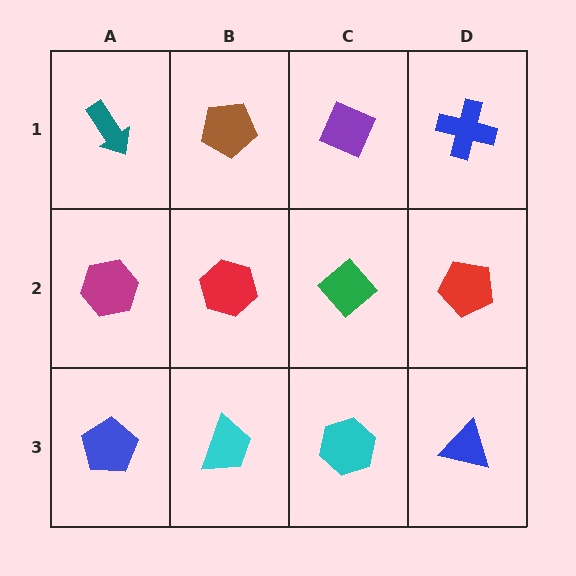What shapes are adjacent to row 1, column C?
A green diamond (row 2, column C), a brown pentagon (row 1, column B), a blue cross (row 1, column D).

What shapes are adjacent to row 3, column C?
A green diamond (row 2, column C), a cyan trapezoid (row 3, column B), a blue triangle (row 3, column D).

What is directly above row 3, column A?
A magenta hexagon.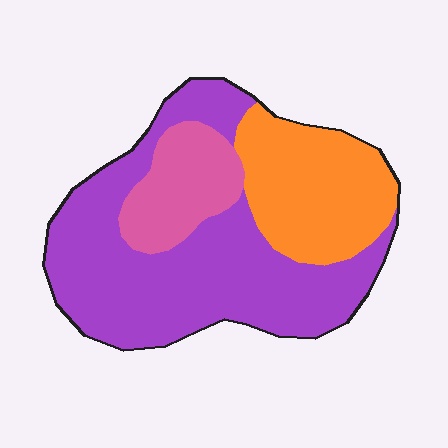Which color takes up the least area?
Pink, at roughly 15%.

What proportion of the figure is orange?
Orange takes up about one quarter (1/4) of the figure.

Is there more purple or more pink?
Purple.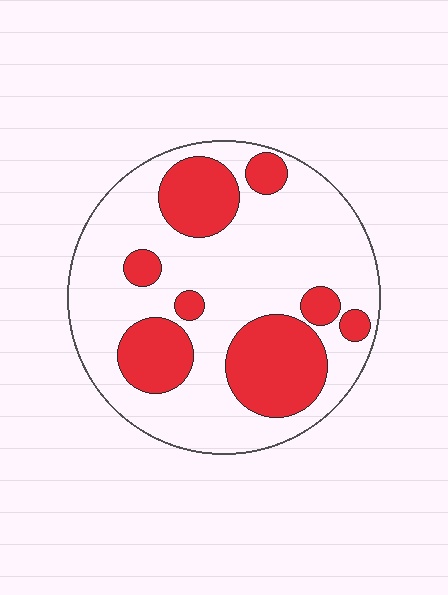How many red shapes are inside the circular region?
8.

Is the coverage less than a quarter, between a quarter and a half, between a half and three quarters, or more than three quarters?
Between a quarter and a half.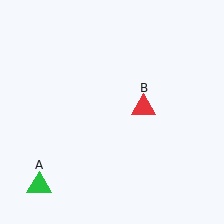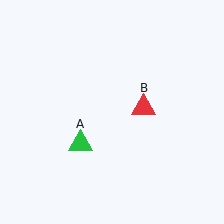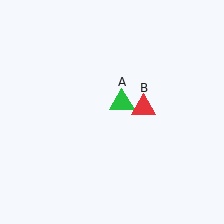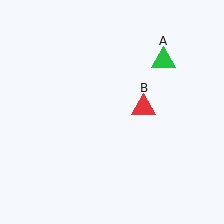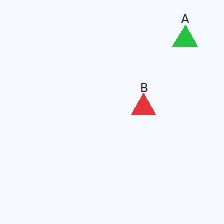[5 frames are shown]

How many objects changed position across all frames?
1 object changed position: green triangle (object A).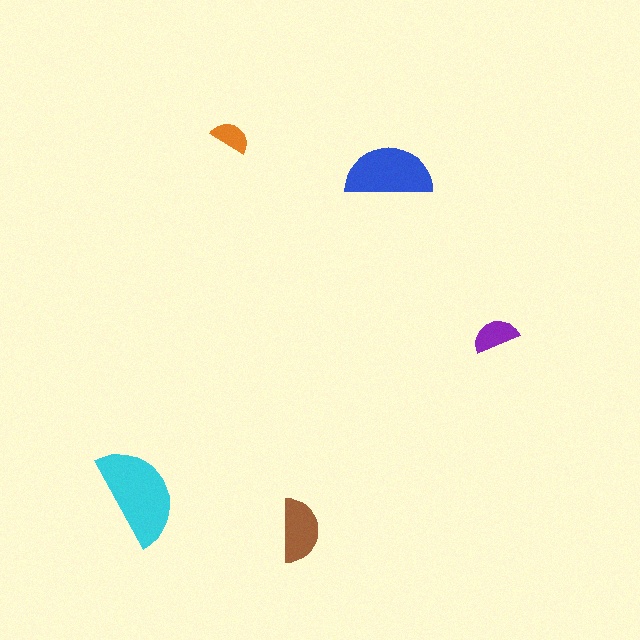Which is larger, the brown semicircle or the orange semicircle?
The brown one.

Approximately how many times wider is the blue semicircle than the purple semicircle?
About 2 times wider.